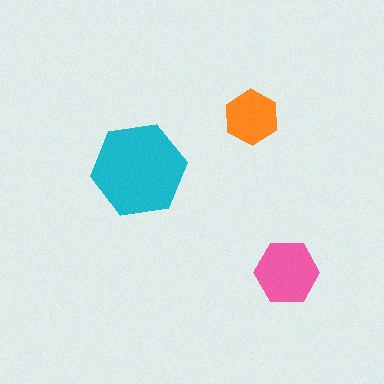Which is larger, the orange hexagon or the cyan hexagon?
The cyan one.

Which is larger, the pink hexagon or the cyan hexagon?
The cyan one.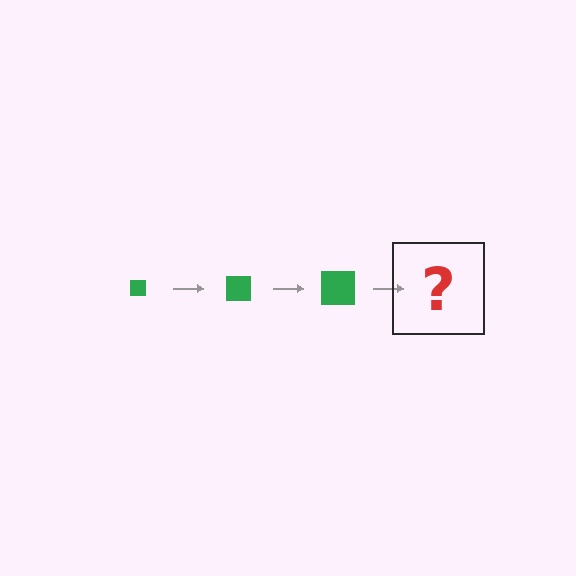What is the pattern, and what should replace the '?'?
The pattern is that the square gets progressively larger each step. The '?' should be a green square, larger than the previous one.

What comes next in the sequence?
The next element should be a green square, larger than the previous one.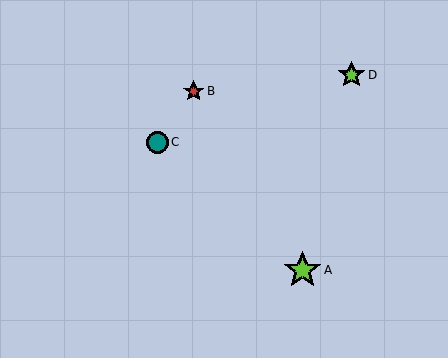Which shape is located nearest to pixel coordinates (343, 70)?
The lime star (labeled D) at (352, 75) is nearest to that location.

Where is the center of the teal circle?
The center of the teal circle is at (157, 142).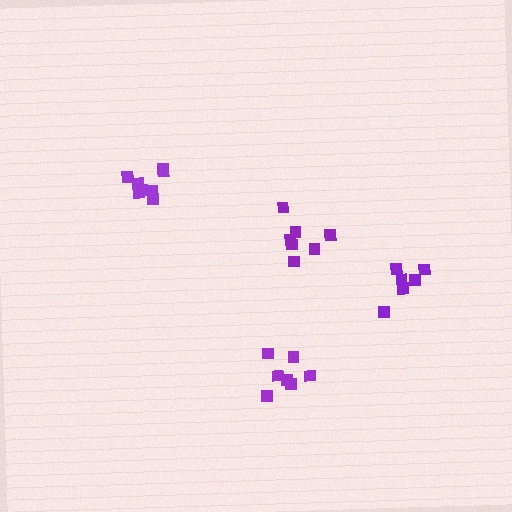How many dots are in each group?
Group 1: 8 dots, Group 2: 7 dots, Group 3: 8 dots, Group 4: 6 dots (29 total).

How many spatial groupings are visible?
There are 4 spatial groupings.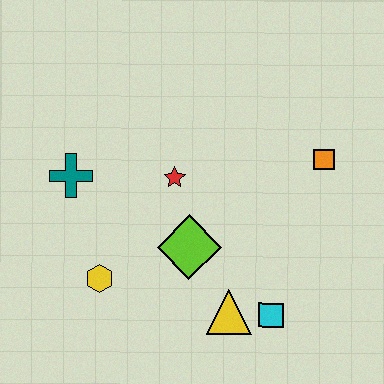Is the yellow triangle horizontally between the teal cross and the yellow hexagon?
No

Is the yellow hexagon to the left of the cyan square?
Yes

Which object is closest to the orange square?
The red star is closest to the orange square.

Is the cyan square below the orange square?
Yes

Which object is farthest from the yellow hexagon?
The orange square is farthest from the yellow hexagon.